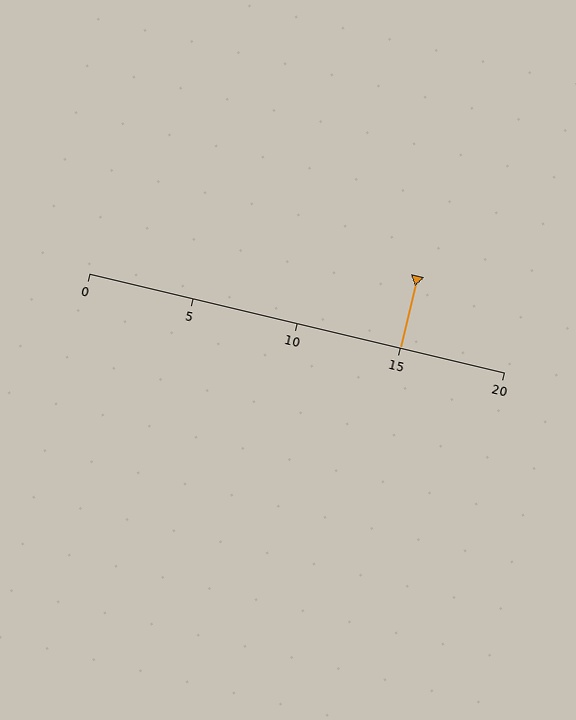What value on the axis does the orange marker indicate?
The marker indicates approximately 15.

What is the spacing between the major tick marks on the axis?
The major ticks are spaced 5 apart.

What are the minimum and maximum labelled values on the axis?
The axis runs from 0 to 20.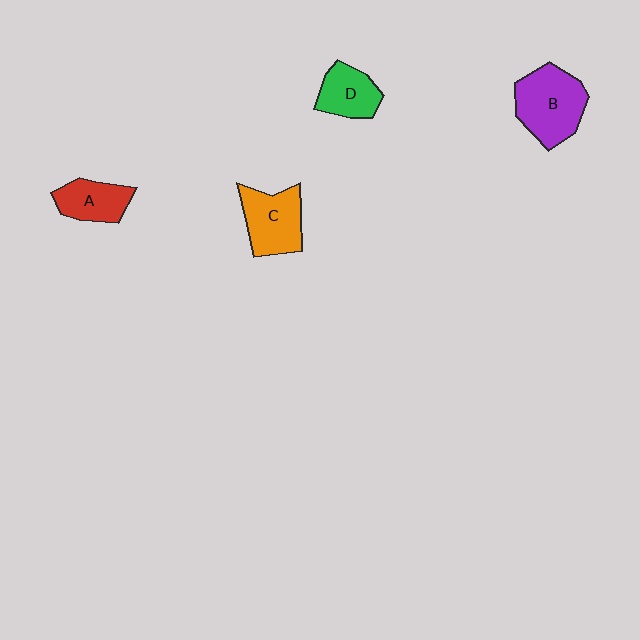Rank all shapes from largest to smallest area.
From largest to smallest: B (purple), C (orange), D (green), A (red).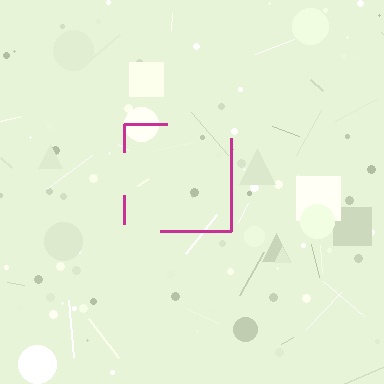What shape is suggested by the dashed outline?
The dashed outline suggests a square.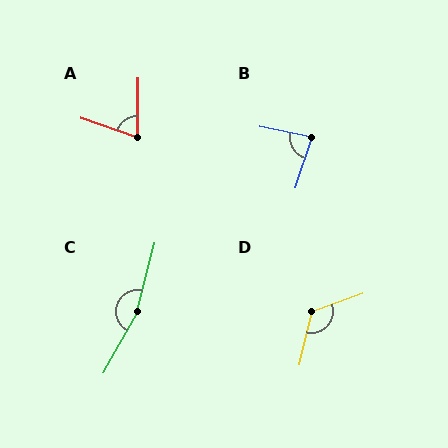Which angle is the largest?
C, at approximately 165 degrees.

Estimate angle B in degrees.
Approximately 84 degrees.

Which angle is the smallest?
A, at approximately 71 degrees.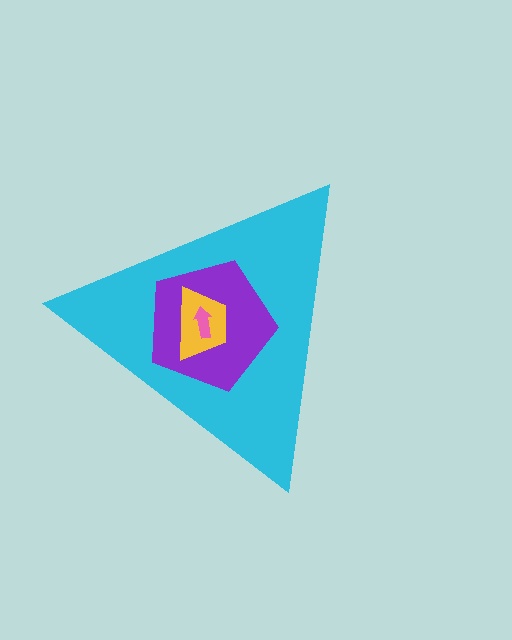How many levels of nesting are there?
4.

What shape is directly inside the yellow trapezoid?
The pink arrow.